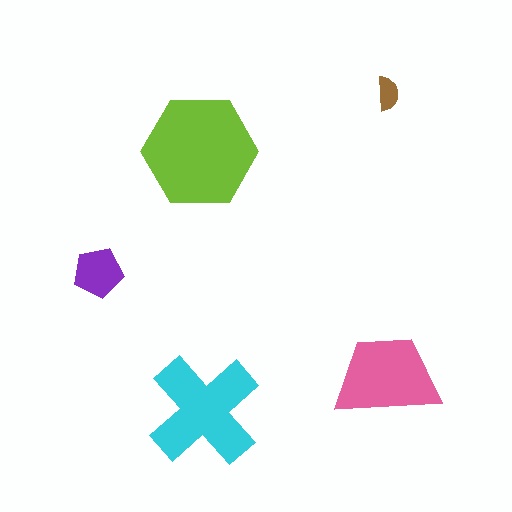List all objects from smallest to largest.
The brown semicircle, the purple pentagon, the pink trapezoid, the cyan cross, the lime hexagon.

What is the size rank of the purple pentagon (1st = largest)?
4th.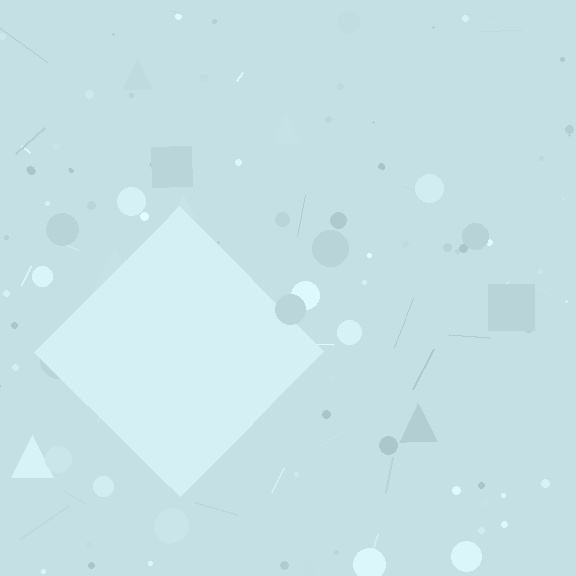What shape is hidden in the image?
A diamond is hidden in the image.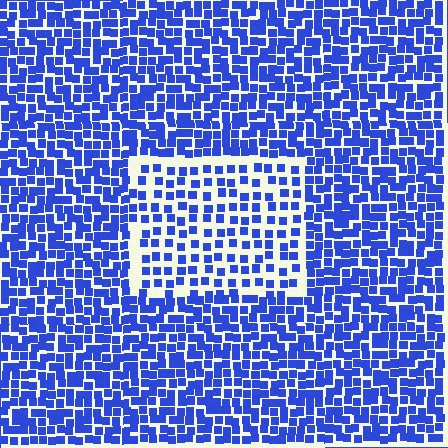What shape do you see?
I see a rectangle.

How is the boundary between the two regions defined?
The boundary is defined by a change in element density (approximately 1.8x ratio). All elements are the same color, size, and shape.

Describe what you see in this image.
The image contains small blue elements arranged at two different densities. A rectangle-shaped region is visible where the elements are less densely packed than the surrounding area.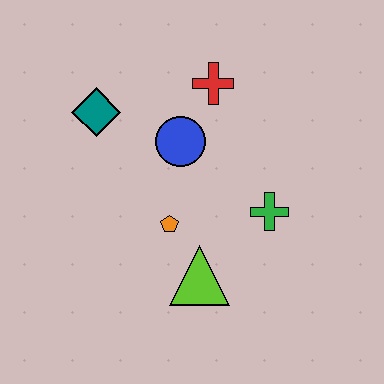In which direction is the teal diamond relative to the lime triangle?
The teal diamond is above the lime triangle.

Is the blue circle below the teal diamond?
Yes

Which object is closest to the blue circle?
The red cross is closest to the blue circle.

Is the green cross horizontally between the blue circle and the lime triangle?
No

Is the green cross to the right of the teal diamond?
Yes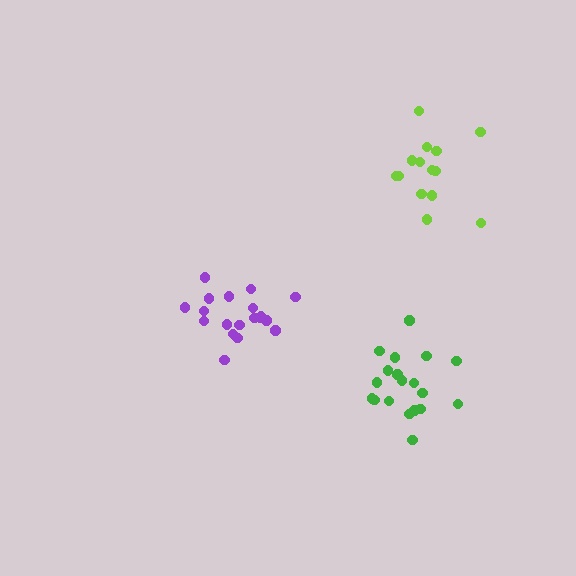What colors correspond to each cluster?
The clusters are colored: purple, lime, green.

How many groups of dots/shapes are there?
There are 3 groups.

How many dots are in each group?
Group 1: 19 dots, Group 2: 14 dots, Group 3: 19 dots (52 total).